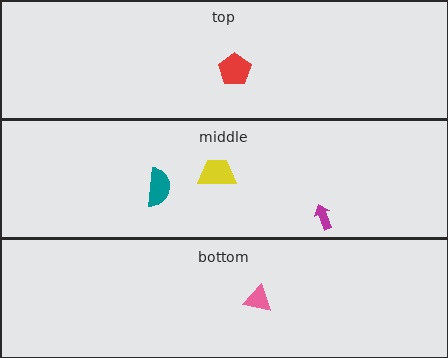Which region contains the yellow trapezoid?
The middle region.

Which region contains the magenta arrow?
The middle region.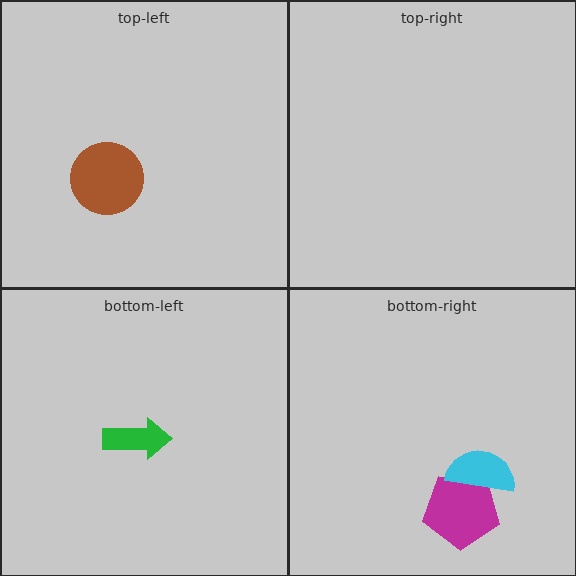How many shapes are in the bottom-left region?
1.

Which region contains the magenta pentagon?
The bottom-right region.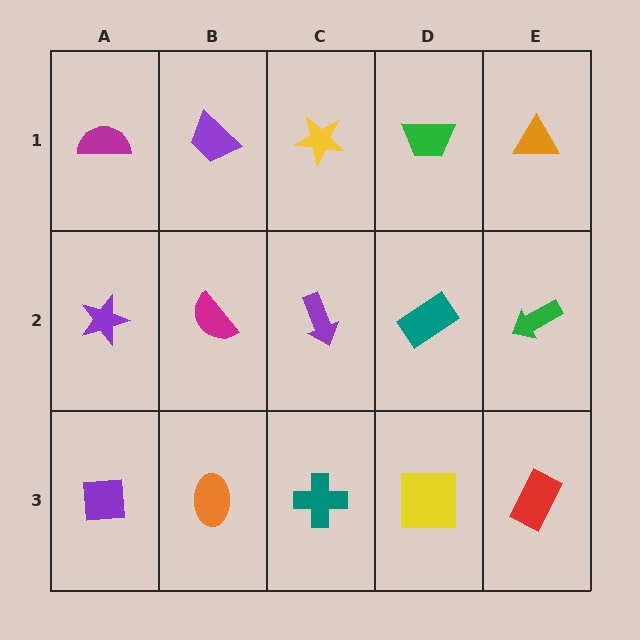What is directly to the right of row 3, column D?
A red rectangle.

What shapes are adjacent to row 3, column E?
A green arrow (row 2, column E), a yellow square (row 3, column D).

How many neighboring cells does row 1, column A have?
2.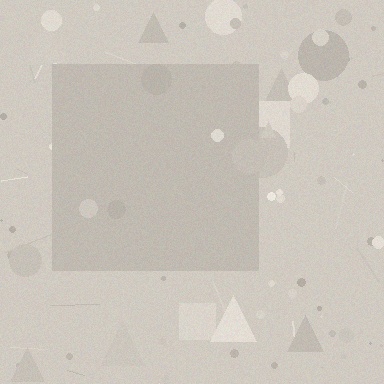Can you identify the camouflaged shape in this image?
The camouflaged shape is a square.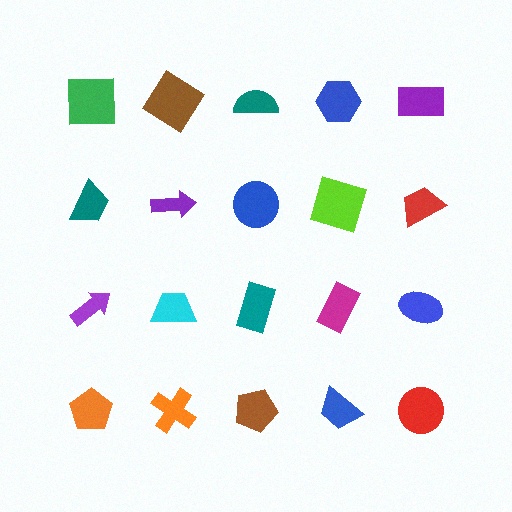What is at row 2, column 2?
A purple arrow.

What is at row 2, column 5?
A red trapezoid.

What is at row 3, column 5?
A blue ellipse.